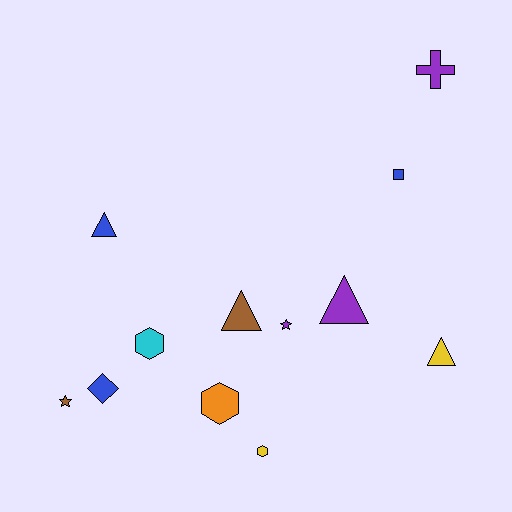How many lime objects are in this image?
There are no lime objects.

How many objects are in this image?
There are 12 objects.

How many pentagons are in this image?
There are no pentagons.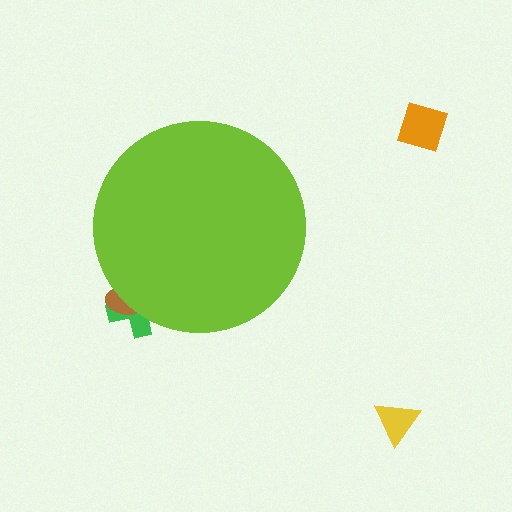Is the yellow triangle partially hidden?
No, the yellow triangle is fully visible.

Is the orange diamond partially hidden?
No, the orange diamond is fully visible.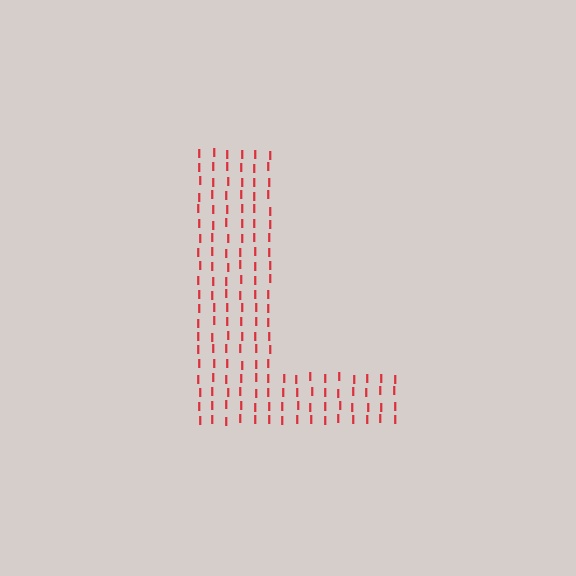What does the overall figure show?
The overall figure shows the letter L.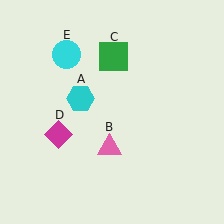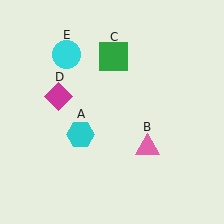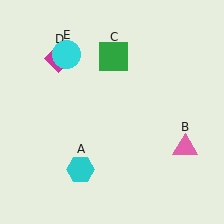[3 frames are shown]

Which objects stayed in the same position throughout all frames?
Green square (object C) and cyan circle (object E) remained stationary.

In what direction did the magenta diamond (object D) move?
The magenta diamond (object D) moved up.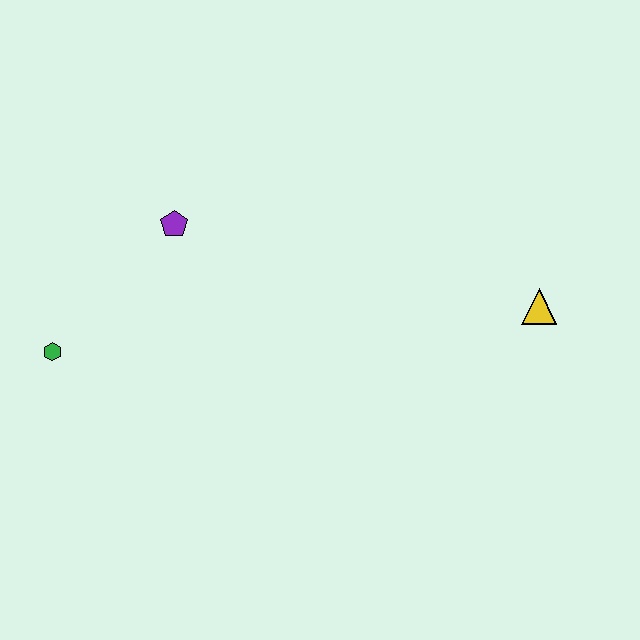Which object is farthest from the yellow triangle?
The green hexagon is farthest from the yellow triangle.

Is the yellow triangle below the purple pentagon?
Yes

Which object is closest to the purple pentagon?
The green hexagon is closest to the purple pentagon.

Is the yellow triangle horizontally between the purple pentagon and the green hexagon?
No